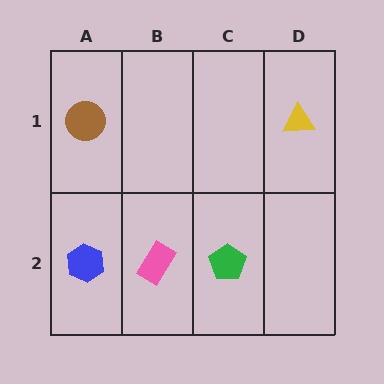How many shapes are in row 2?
3 shapes.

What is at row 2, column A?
A blue hexagon.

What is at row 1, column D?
A yellow triangle.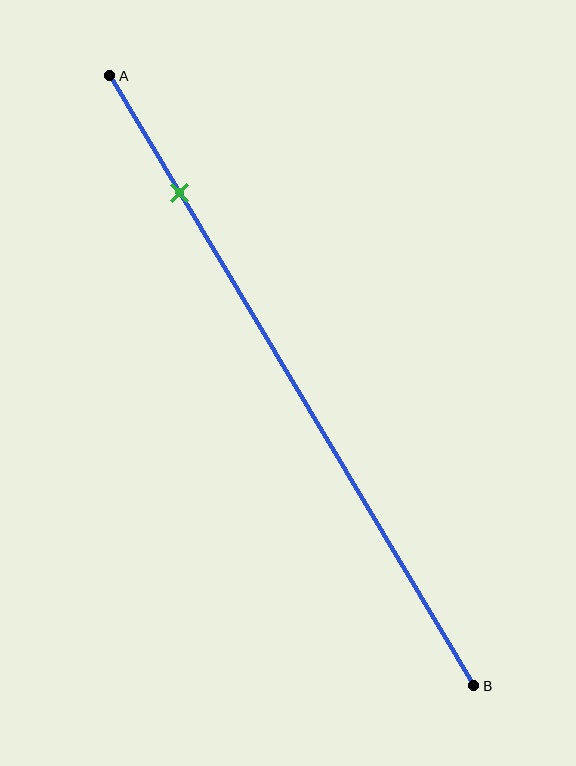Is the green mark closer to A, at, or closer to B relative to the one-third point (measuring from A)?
The green mark is closer to point A than the one-third point of segment AB.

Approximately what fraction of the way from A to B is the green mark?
The green mark is approximately 20% of the way from A to B.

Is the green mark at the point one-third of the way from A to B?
No, the mark is at about 20% from A, not at the 33% one-third point.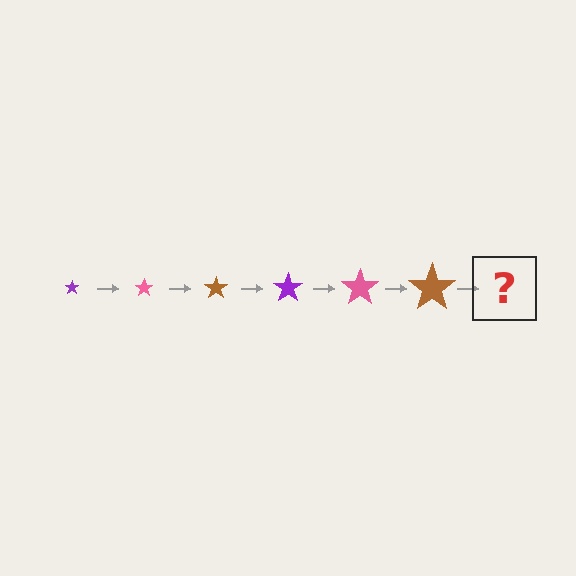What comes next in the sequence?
The next element should be a purple star, larger than the previous one.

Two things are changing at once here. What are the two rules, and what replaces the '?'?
The two rules are that the star grows larger each step and the color cycles through purple, pink, and brown. The '?' should be a purple star, larger than the previous one.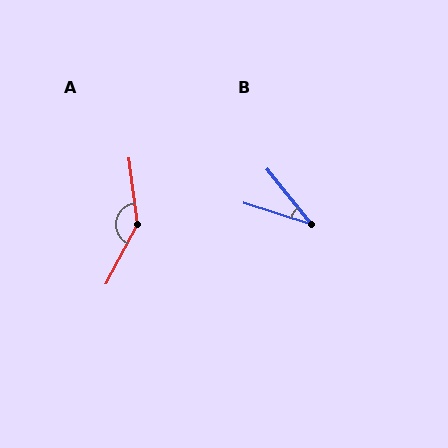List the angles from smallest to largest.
B (34°), A (145°).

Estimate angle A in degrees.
Approximately 145 degrees.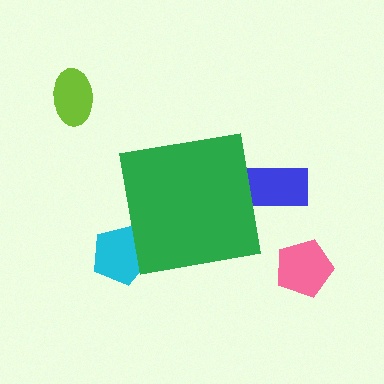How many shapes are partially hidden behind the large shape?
2 shapes are partially hidden.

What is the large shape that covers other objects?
A green square.